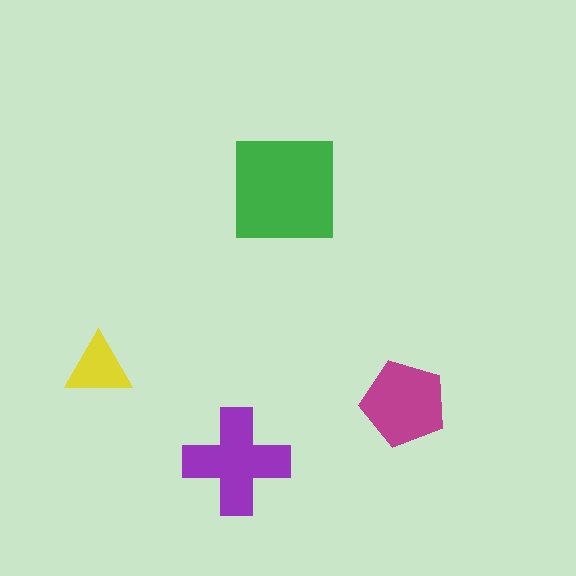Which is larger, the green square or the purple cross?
The green square.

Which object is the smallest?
The yellow triangle.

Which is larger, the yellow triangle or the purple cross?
The purple cross.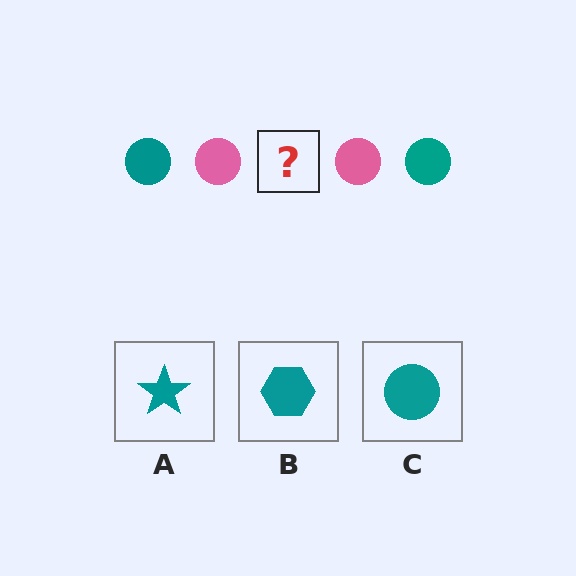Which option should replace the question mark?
Option C.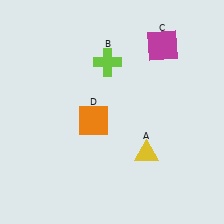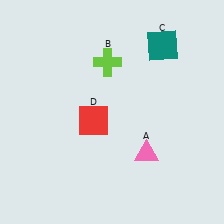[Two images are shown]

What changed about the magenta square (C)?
In Image 1, C is magenta. In Image 2, it changed to teal.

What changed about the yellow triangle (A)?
In Image 1, A is yellow. In Image 2, it changed to pink.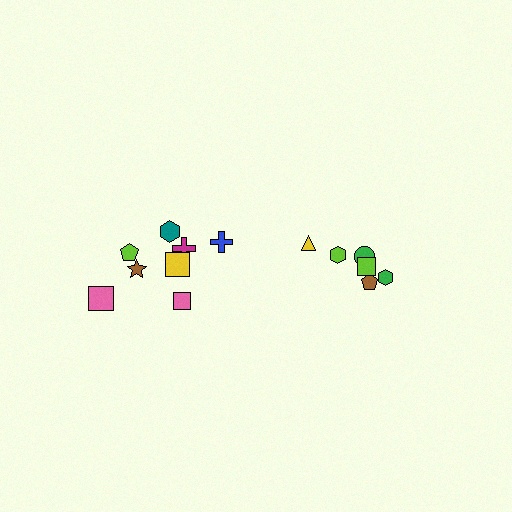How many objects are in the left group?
There are 8 objects.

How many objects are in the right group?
There are 6 objects.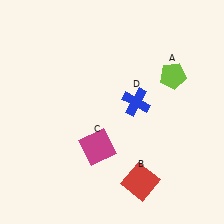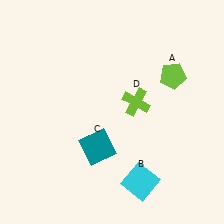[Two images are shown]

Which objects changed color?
B changed from red to cyan. C changed from magenta to teal. D changed from blue to lime.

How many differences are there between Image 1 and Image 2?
There are 3 differences between the two images.